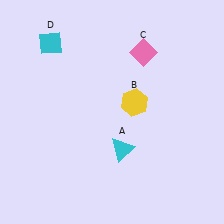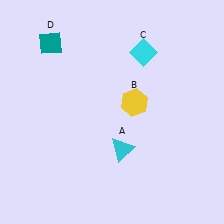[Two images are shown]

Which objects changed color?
C changed from pink to cyan. D changed from cyan to teal.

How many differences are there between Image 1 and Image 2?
There are 2 differences between the two images.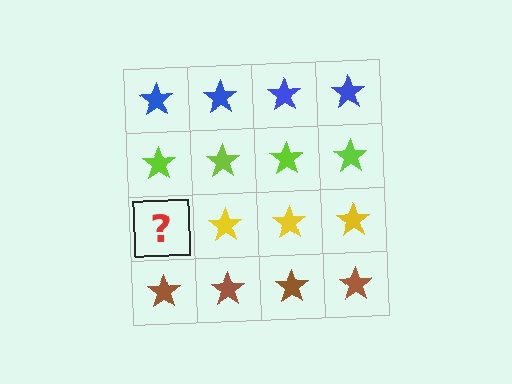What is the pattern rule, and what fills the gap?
The rule is that each row has a consistent color. The gap should be filled with a yellow star.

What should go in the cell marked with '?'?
The missing cell should contain a yellow star.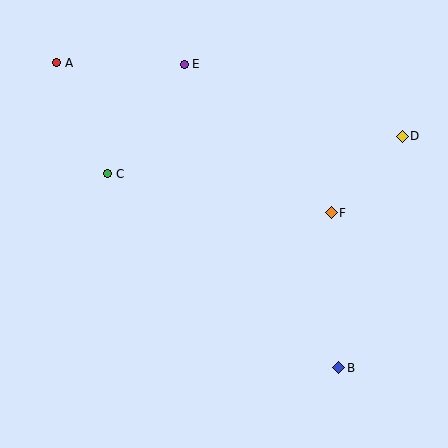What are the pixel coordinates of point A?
Point A is at (57, 63).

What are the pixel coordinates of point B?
Point B is at (339, 368).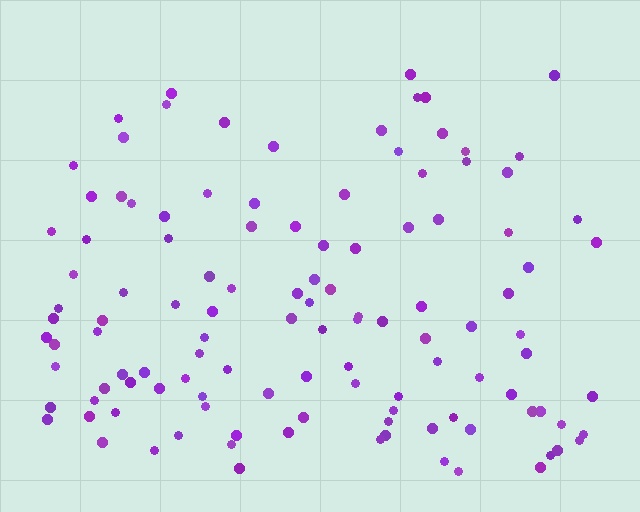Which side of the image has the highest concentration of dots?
The bottom.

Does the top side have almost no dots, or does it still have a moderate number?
Still a moderate number, just noticeably fewer than the bottom.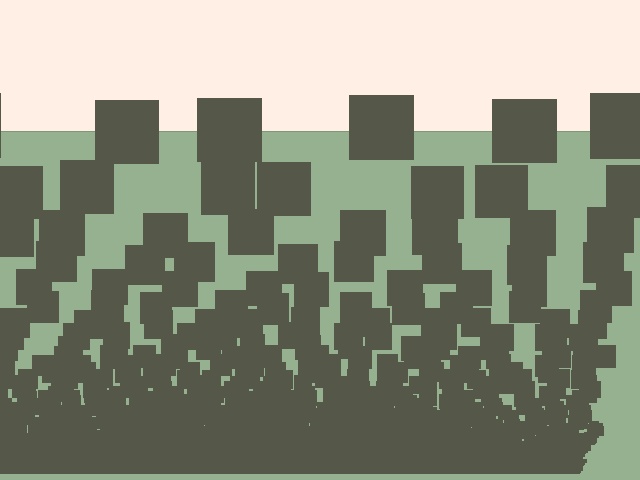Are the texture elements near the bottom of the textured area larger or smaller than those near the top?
Smaller. The gradient is inverted — elements near the bottom are smaller and denser.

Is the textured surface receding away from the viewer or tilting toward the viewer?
The surface appears to tilt toward the viewer. Texture elements get larger and sparser toward the top.